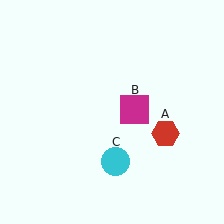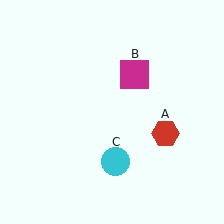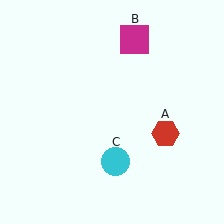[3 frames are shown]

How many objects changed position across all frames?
1 object changed position: magenta square (object B).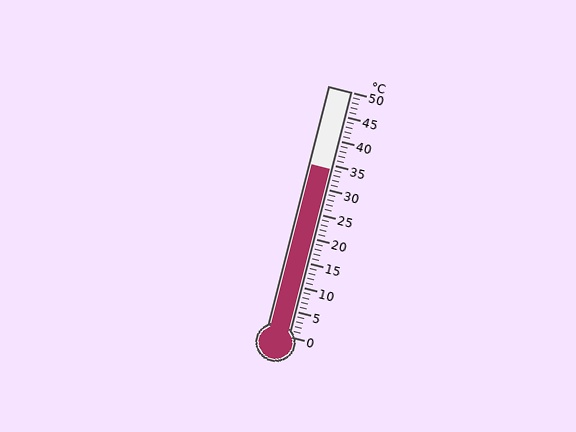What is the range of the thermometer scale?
The thermometer scale ranges from 0°C to 50°C.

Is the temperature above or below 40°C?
The temperature is below 40°C.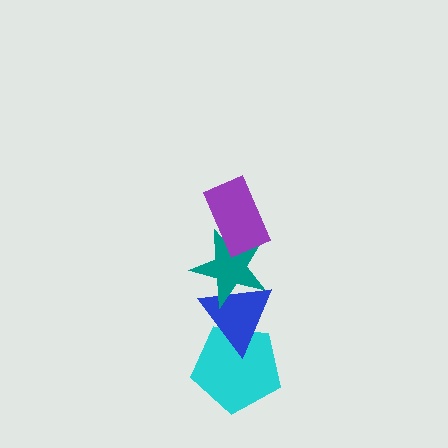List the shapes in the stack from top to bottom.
From top to bottom: the purple rectangle, the teal star, the blue triangle, the cyan pentagon.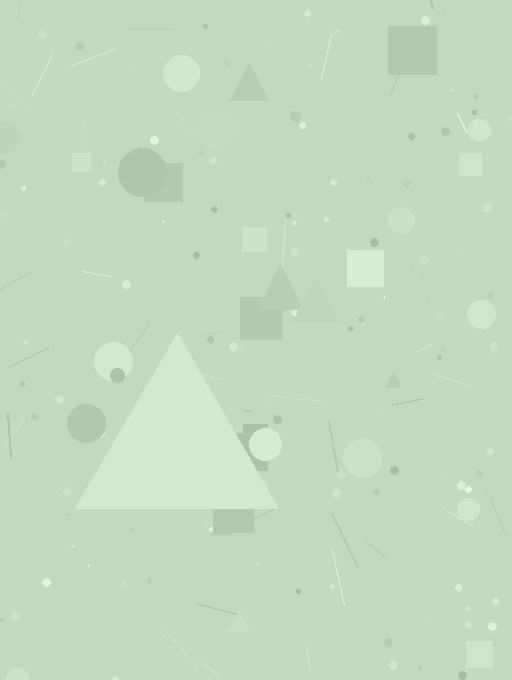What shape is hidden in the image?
A triangle is hidden in the image.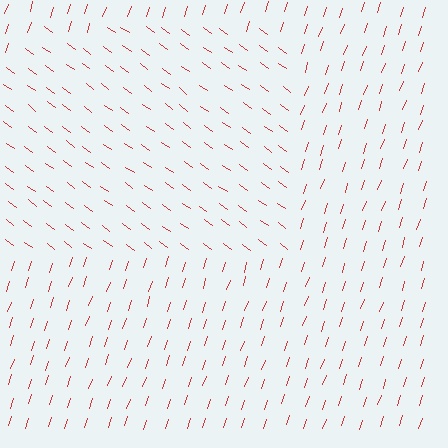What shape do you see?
I see a rectangle.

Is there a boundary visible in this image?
Yes, there is a texture boundary formed by a change in line orientation.